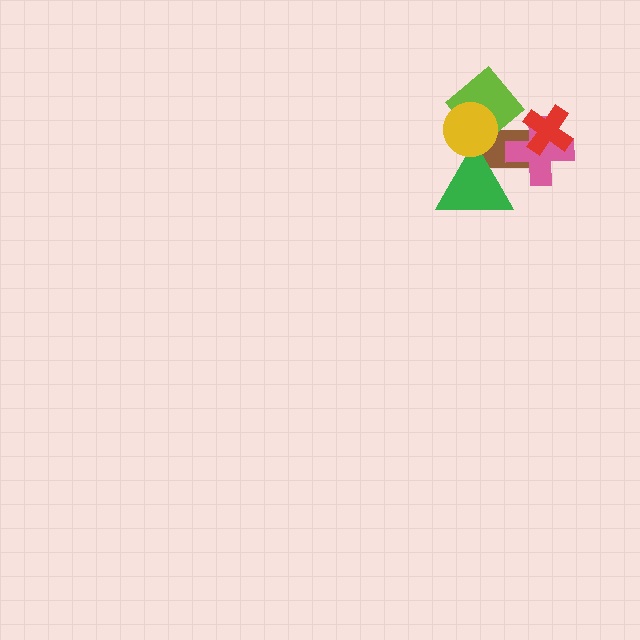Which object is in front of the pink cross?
The red cross is in front of the pink cross.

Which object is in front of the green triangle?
The yellow circle is in front of the green triangle.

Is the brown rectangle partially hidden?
Yes, it is partially covered by another shape.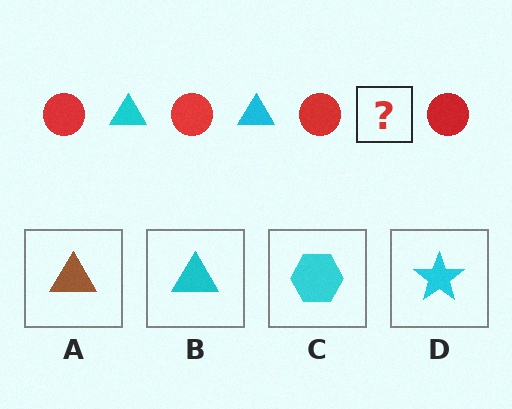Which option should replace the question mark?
Option B.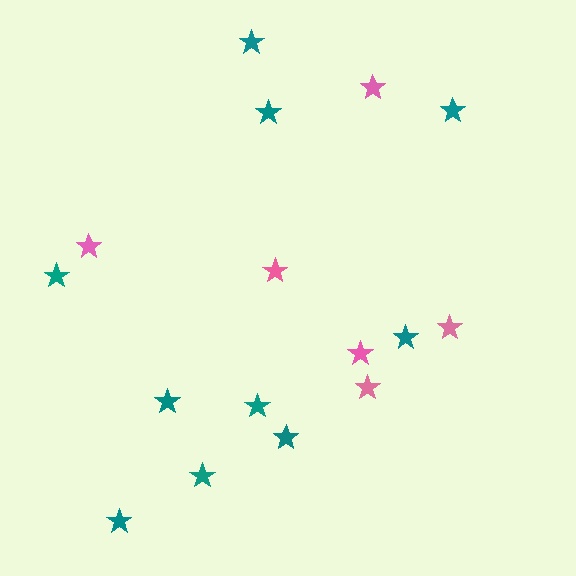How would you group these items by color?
There are 2 groups: one group of teal stars (10) and one group of pink stars (6).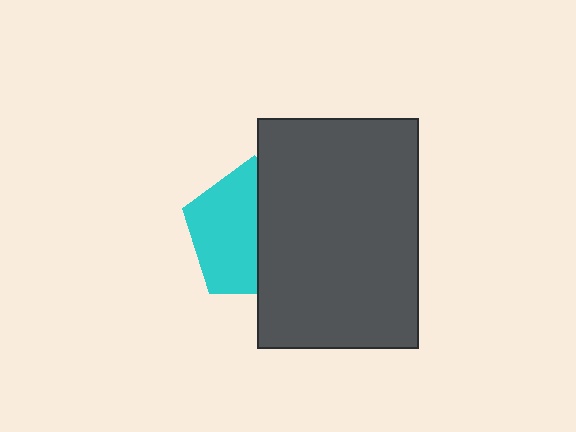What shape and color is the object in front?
The object in front is a dark gray rectangle.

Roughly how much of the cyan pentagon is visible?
About half of it is visible (roughly 53%).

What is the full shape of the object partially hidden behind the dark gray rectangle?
The partially hidden object is a cyan pentagon.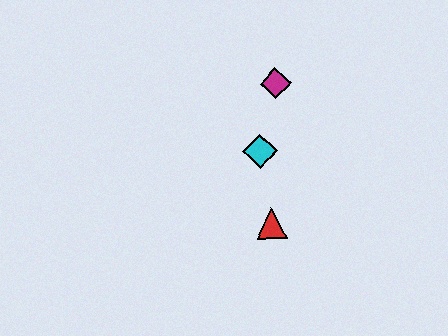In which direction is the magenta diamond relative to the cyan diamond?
The magenta diamond is above the cyan diamond.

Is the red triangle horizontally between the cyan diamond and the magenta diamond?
Yes